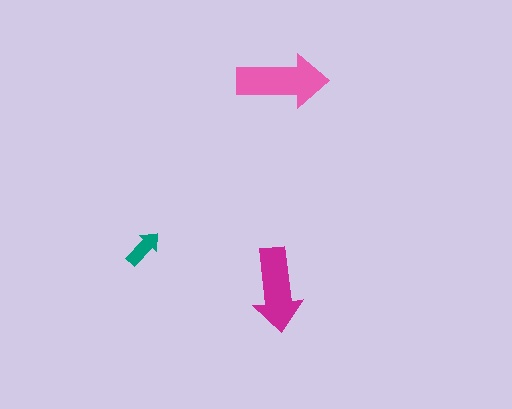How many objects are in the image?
There are 3 objects in the image.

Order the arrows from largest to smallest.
the pink one, the magenta one, the teal one.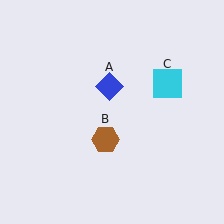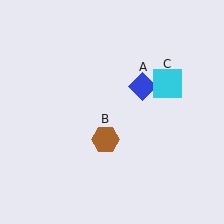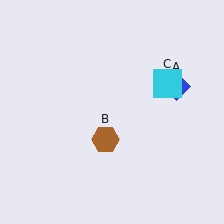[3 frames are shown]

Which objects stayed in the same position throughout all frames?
Brown hexagon (object B) and cyan square (object C) remained stationary.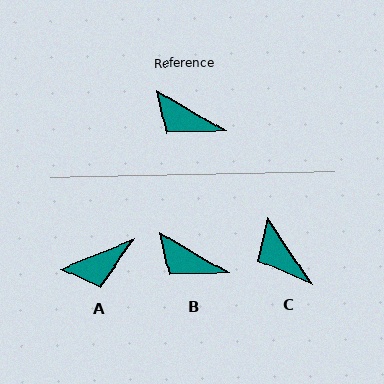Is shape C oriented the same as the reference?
No, it is off by about 25 degrees.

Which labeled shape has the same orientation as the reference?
B.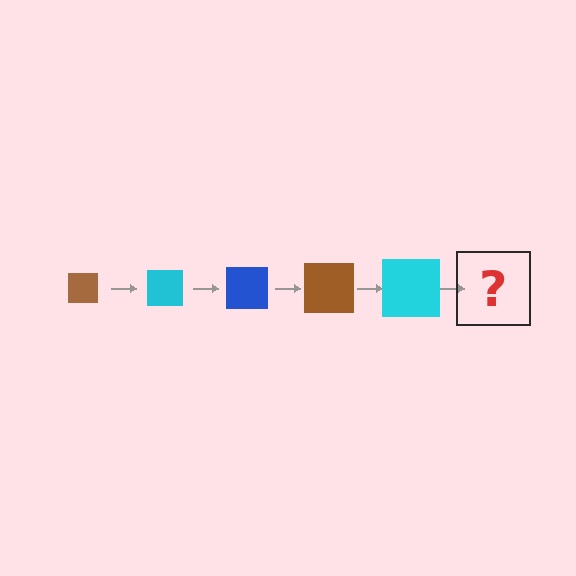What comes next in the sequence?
The next element should be a blue square, larger than the previous one.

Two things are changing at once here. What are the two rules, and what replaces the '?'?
The two rules are that the square grows larger each step and the color cycles through brown, cyan, and blue. The '?' should be a blue square, larger than the previous one.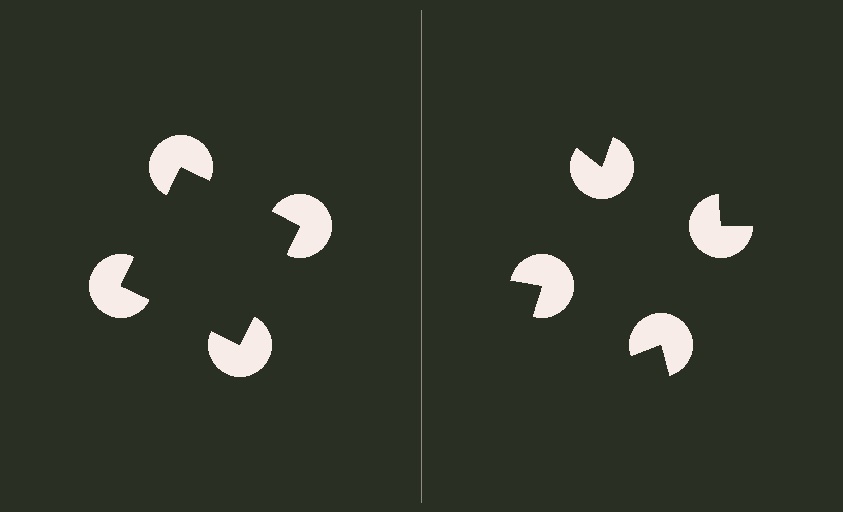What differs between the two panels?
The pac-man discs are positioned identically on both sides; only the wedge orientations differ. On the left they align to a square; on the right they are misaligned.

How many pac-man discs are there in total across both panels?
8 — 4 on each side.